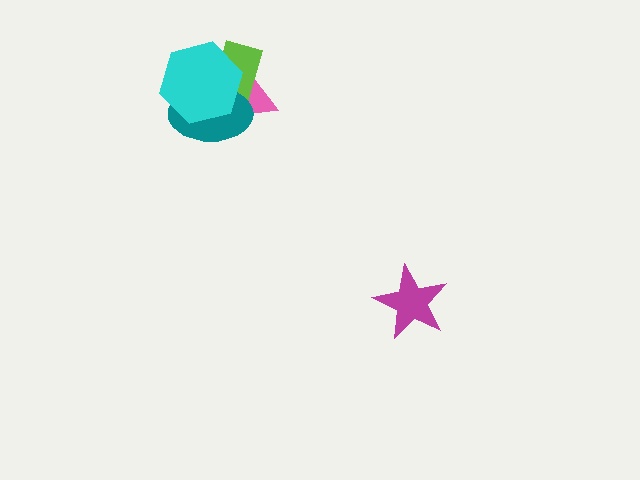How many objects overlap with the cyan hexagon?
3 objects overlap with the cyan hexagon.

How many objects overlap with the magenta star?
0 objects overlap with the magenta star.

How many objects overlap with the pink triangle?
3 objects overlap with the pink triangle.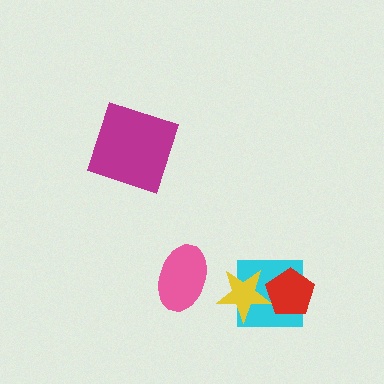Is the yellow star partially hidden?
Yes, it is partially covered by another shape.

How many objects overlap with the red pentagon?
2 objects overlap with the red pentagon.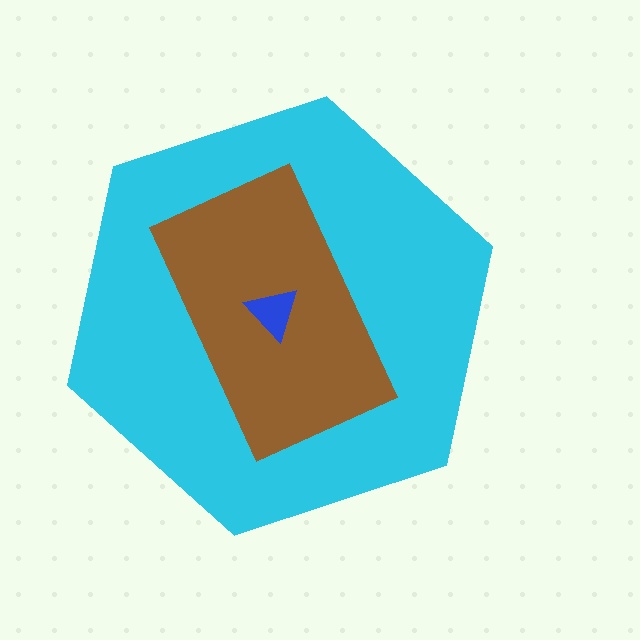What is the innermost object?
The blue triangle.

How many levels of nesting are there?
3.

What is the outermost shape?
The cyan hexagon.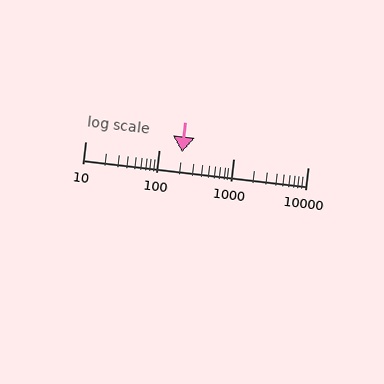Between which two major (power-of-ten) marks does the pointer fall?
The pointer is between 100 and 1000.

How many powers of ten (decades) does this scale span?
The scale spans 3 decades, from 10 to 10000.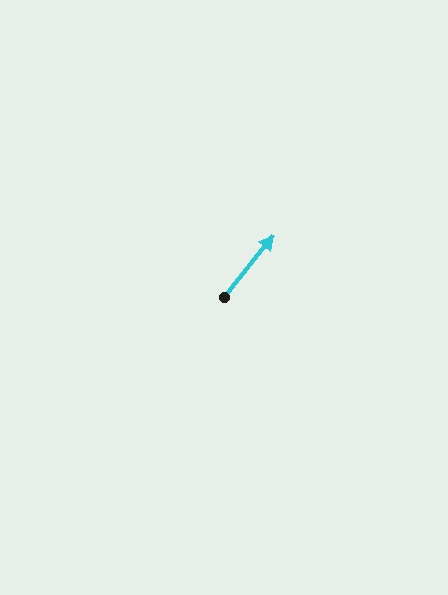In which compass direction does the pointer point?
Northeast.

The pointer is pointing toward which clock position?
Roughly 1 o'clock.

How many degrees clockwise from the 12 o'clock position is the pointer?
Approximately 39 degrees.